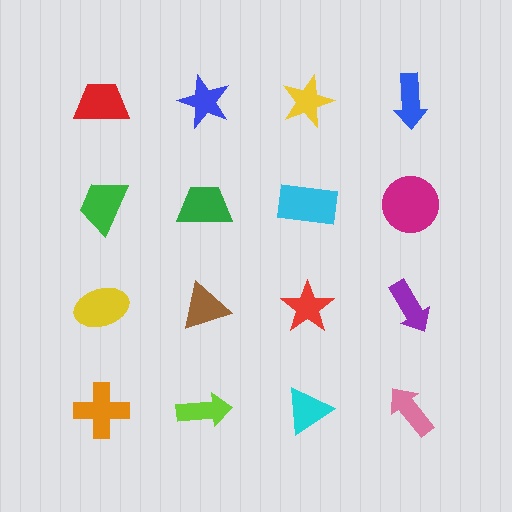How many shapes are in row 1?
4 shapes.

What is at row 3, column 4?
A purple arrow.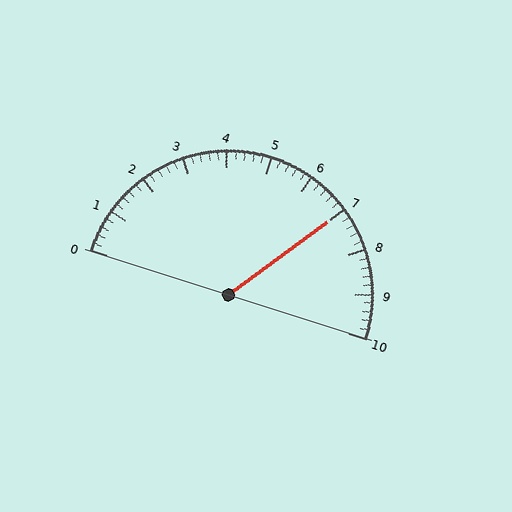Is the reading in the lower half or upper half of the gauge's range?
The reading is in the upper half of the range (0 to 10).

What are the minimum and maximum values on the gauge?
The gauge ranges from 0 to 10.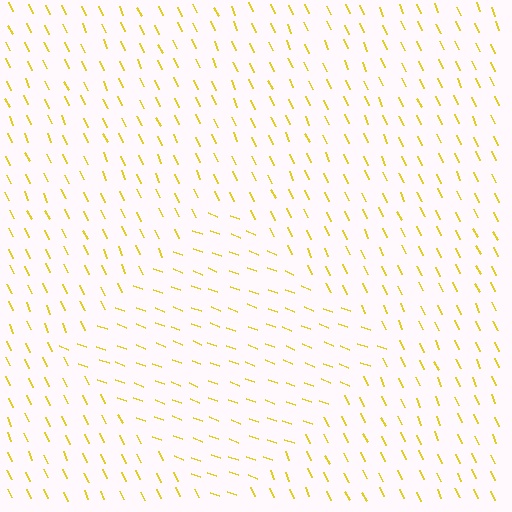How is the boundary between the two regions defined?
The boundary is defined purely by a change in line orientation (approximately 45 degrees difference). All lines are the same color and thickness.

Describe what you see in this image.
The image is filled with small yellow line segments. A diamond region in the image has lines oriented differently from the surrounding lines, creating a visible texture boundary.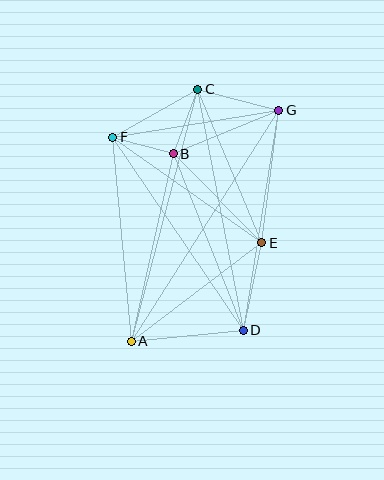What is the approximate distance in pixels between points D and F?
The distance between D and F is approximately 233 pixels.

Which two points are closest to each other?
Points B and F are closest to each other.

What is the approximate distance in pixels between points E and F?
The distance between E and F is approximately 183 pixels.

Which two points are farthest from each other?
Points A and G are farthest from each other.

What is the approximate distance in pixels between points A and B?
The distance between A and B is approximately 192 pixels.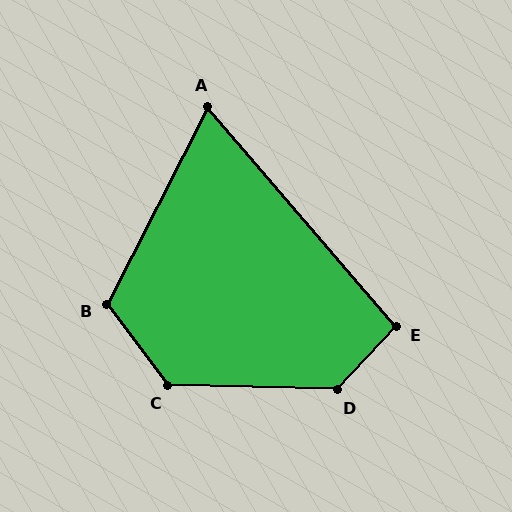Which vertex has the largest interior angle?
D, at approximately 131 degrees.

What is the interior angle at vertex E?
Approximately 97 degrees (obtuse).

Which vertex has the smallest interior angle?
A, at approximately 68 degrees.